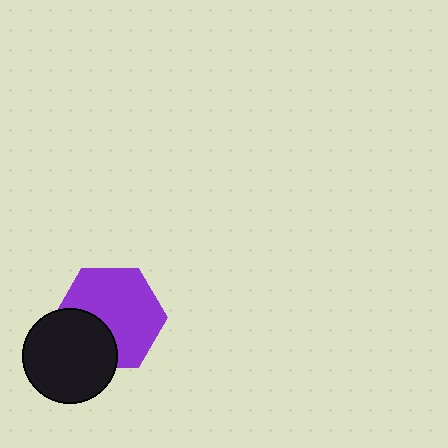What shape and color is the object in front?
The object in front is a black circle.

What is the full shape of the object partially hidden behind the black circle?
The partially hidden object is a purple hexagon.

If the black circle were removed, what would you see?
You would see the complete purple hexagon.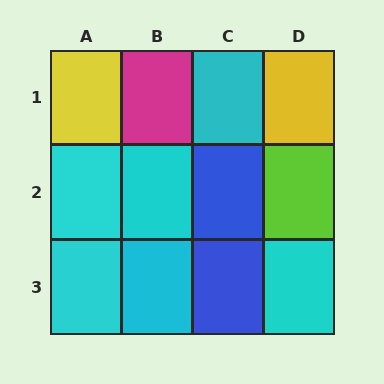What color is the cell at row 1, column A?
Yellow.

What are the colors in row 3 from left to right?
Cyan, cyan, blue, cyan.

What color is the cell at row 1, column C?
Cyan.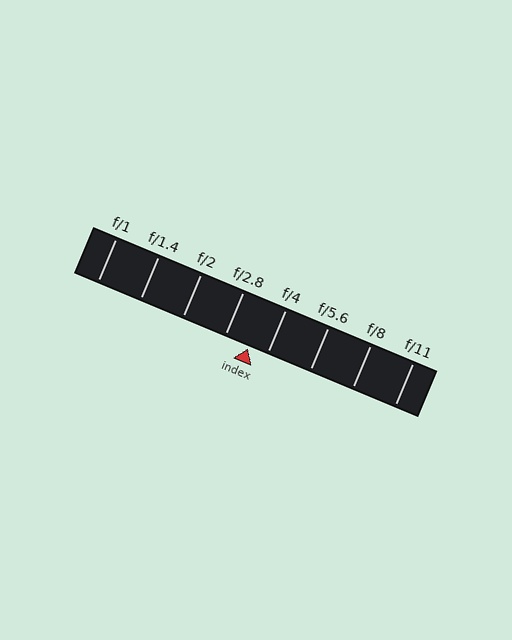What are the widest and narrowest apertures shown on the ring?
The widest aperture shown is f/1 and the narrowest is f/11.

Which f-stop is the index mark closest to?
The index mark is closest to f/4.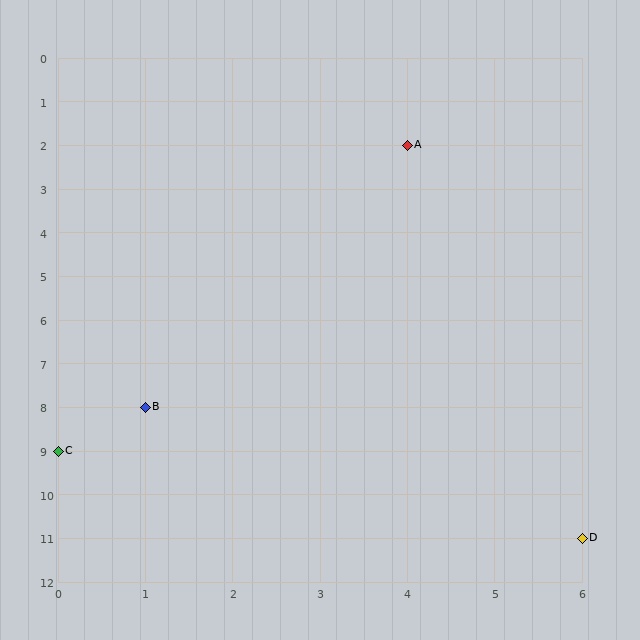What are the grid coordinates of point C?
Point C is at grid coordinates (0, 9).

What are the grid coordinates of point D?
Point D is at grid coordinates (6, 11).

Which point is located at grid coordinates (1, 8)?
Point B is at (1, 8).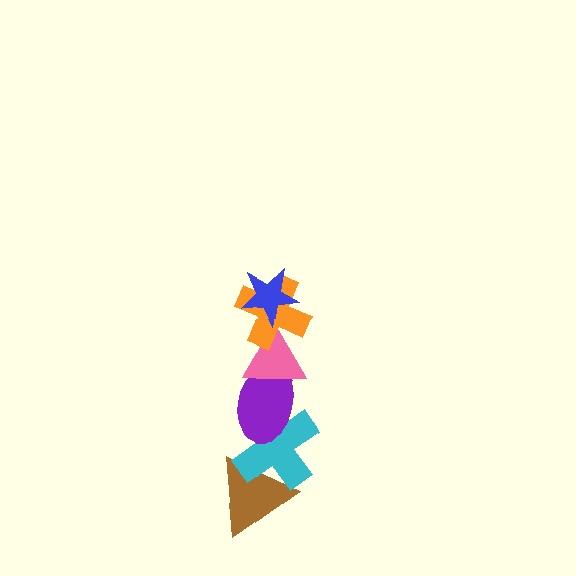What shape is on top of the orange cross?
The blue star is on top of the orange cross.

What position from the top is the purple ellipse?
The purple ellipse is 4th from the top.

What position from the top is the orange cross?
The orange cross is 2nd from the top.